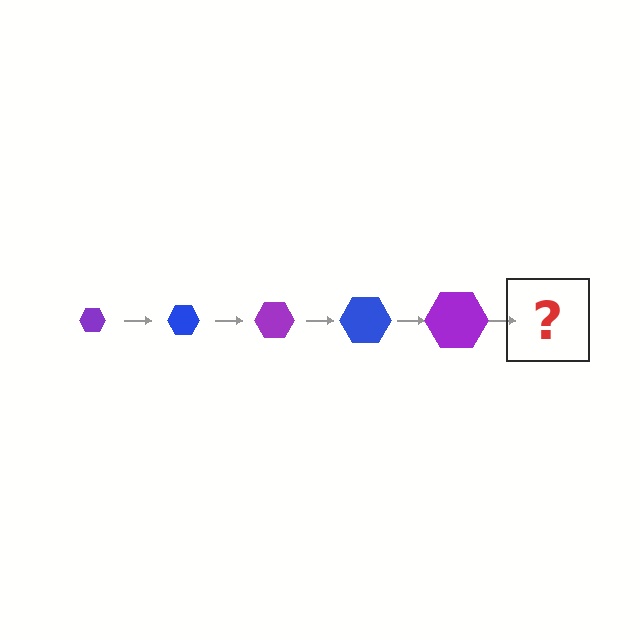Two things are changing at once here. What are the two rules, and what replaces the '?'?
The two rules are that the hexagon grows larger each step and the color cycles through purple and blue. The '?' should be a blue hexagon, larger than the previous one.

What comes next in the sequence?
The next element should be a blue hexagon, larger than the previous one.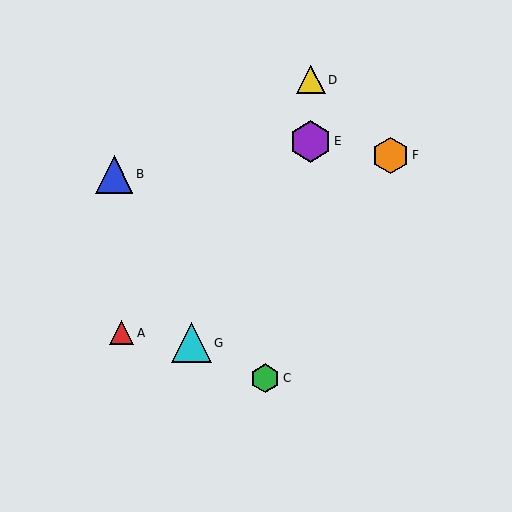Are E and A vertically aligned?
No, E is at x≈311 and A is at x≈121.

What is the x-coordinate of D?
Object D is at x≈311.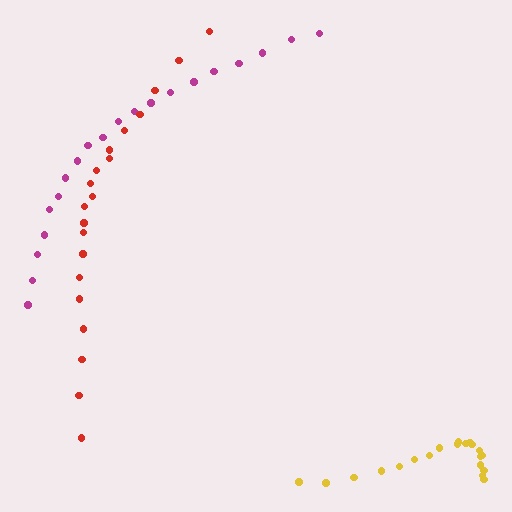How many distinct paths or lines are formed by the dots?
There are 3 distinct paths.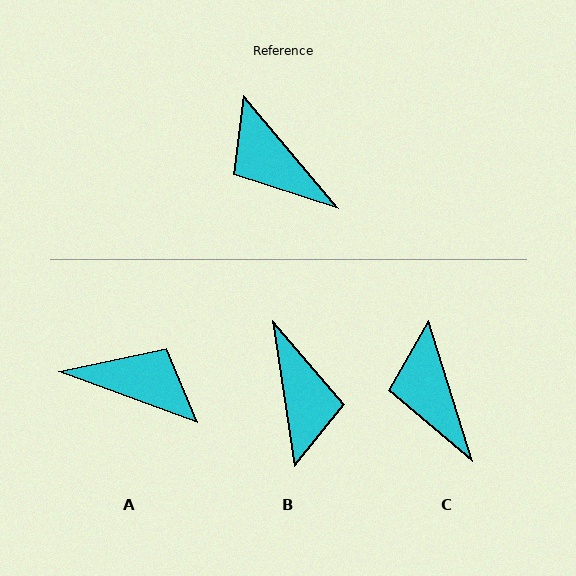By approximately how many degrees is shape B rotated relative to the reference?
Approximately 148 degrees counter-clockwise.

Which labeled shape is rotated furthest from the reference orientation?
A, about 150 degrees away.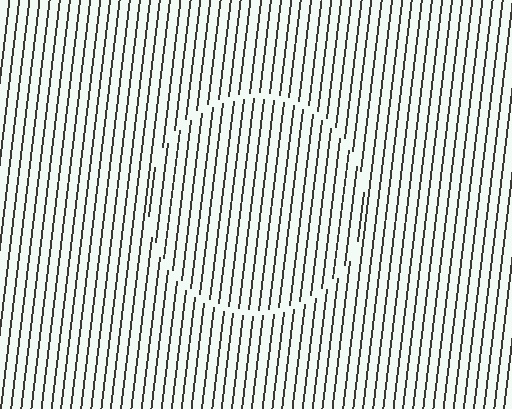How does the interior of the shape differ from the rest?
The interior of the shape contains the same grating, shifted by half a period — the contour is defined by the phase discontinuity where line-ends from the inner and outer gratings abut.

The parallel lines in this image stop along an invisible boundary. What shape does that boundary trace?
An illusory circle. The interior of the shape contains the same grating, shifted by half a period — the contour is defined by the phase discontinuity where line-ends from the inner and outer gratings abut.